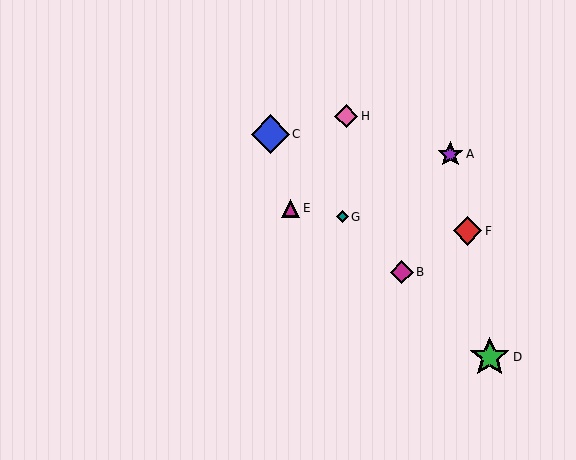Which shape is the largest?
The green star (labeled D) is the largest.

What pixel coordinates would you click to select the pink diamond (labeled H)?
Click at (346, 116) to select the pink diamond H.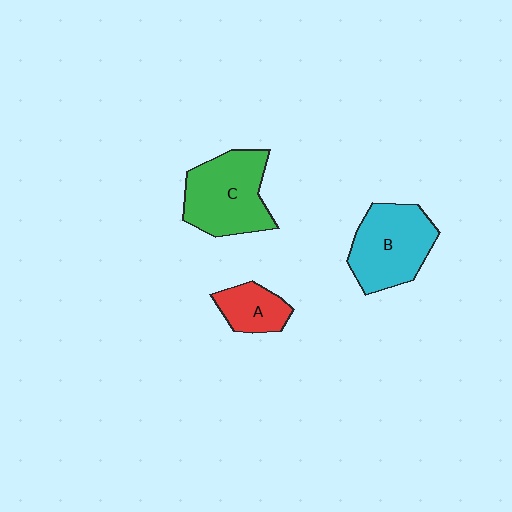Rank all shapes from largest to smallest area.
From largest to smallest: C (green), B (cyan), A (red).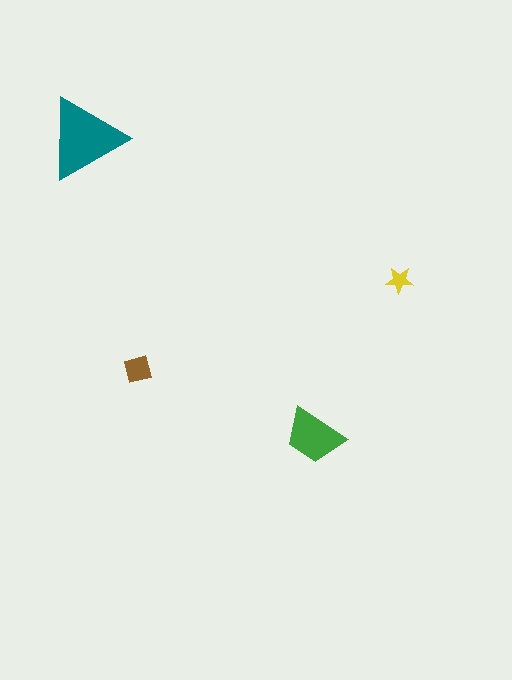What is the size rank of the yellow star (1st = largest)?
4th.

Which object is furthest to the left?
The teal triangle is leftmost.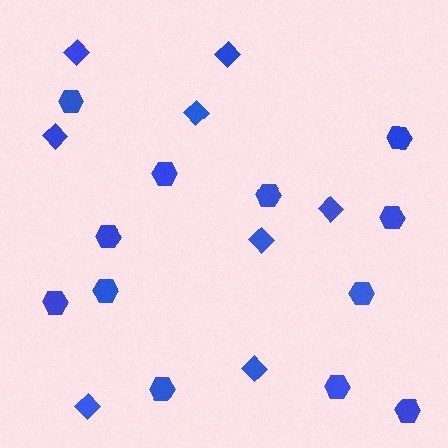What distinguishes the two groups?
There are 2 groups: one group of hexagons (12) and one group of diamonds (8).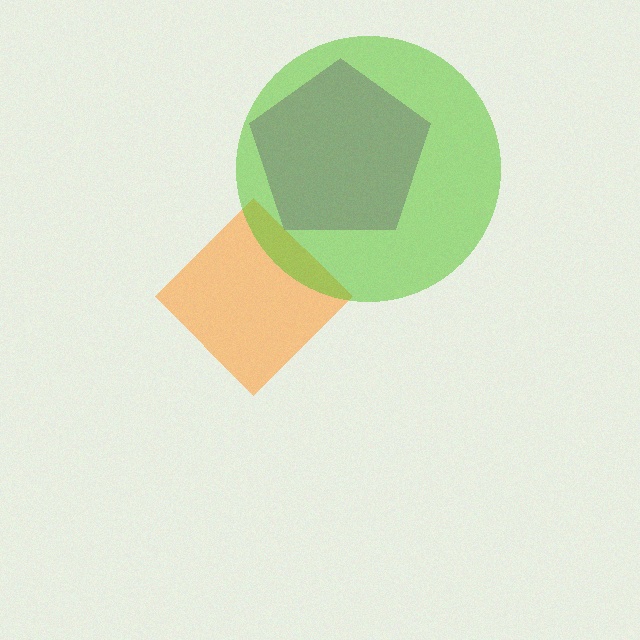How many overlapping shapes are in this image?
There are 3 overlapping shapes in the image.